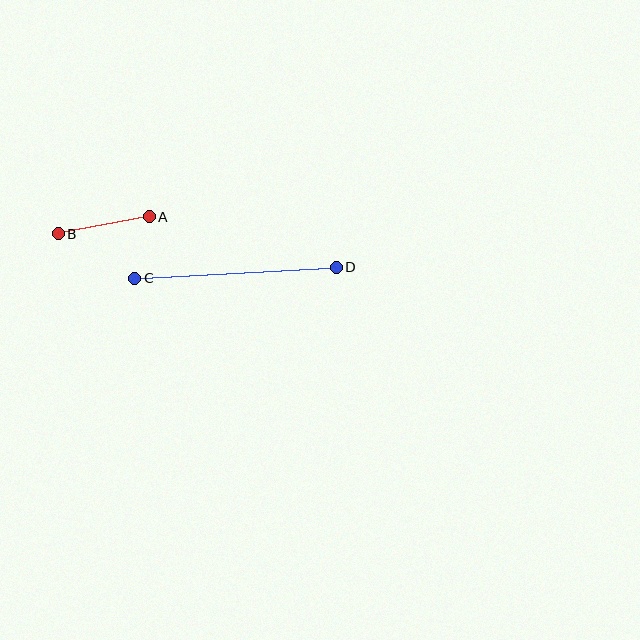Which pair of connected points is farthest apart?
Points C and D are farthest apart.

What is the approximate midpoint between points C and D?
The midpoint is at approximately (235, 273) pixels.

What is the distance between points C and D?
The distance is approximately 202 pixels.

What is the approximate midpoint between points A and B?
The midpoint is at approximately (104, 225) pixels.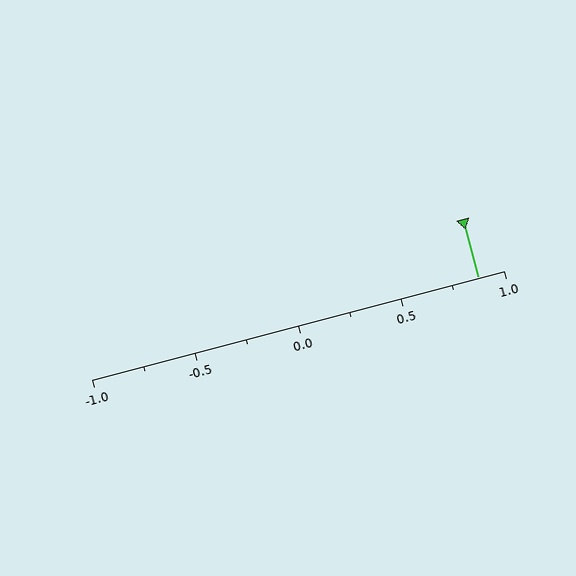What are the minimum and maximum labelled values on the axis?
The axis runs from -1.0 to 1.0.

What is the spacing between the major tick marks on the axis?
The major ticks are spaced 0.5 apart.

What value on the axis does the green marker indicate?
The marker indicates approximately 0.88.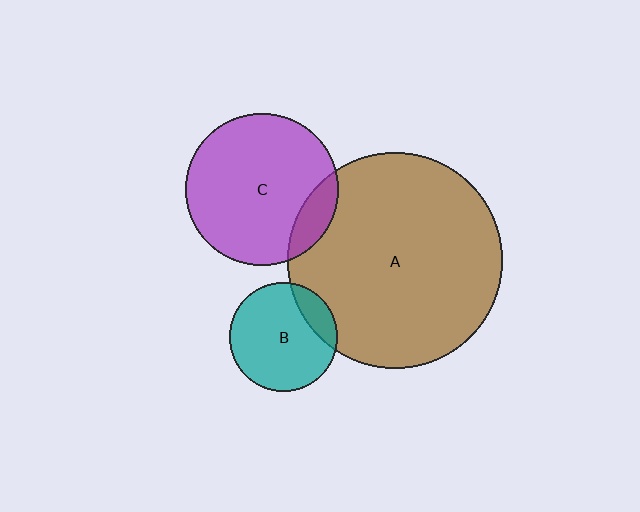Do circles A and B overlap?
Yes.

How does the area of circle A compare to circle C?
Approximately 2.0 times.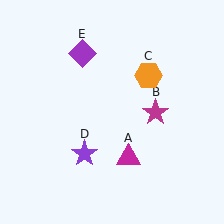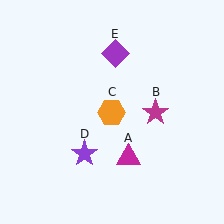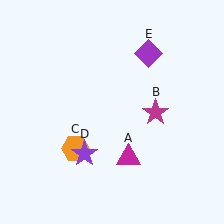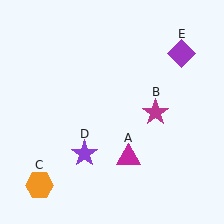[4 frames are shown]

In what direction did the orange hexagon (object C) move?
The orange hexagon (object C) moved down and to the left.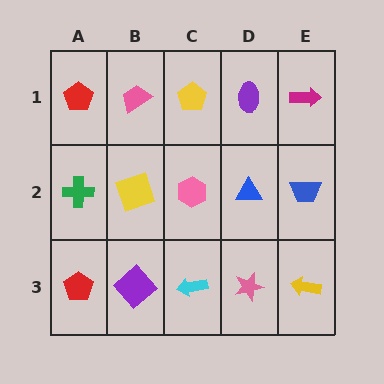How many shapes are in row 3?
5 shapes.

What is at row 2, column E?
A blue trapezoid.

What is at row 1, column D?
A purple ellipse.